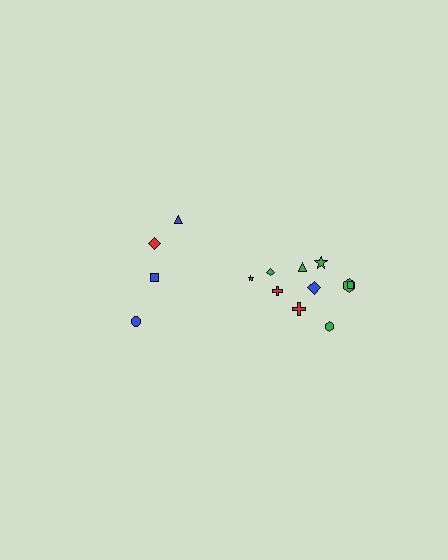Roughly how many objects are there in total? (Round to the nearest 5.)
Roughly 15 objects in total.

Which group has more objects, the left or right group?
The right group.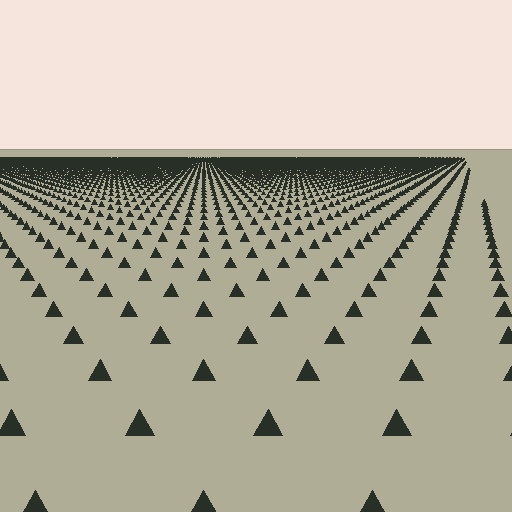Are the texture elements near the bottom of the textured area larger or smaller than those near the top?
Larger. Near the bottom, elements are closer to the viewer and appear at a bigger on-screen size.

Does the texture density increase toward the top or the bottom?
Density increases toward the top.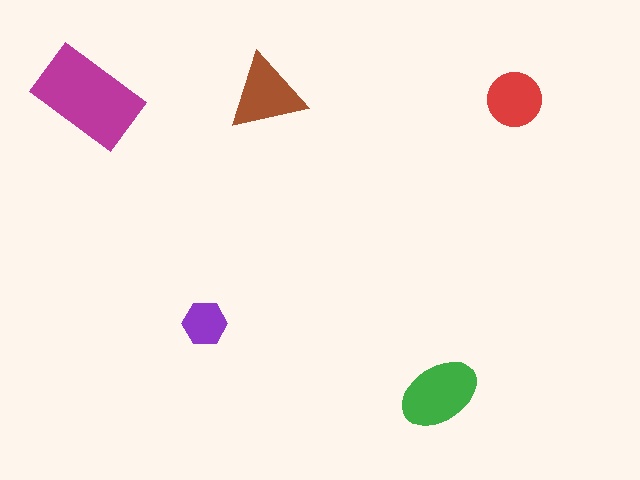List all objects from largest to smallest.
The magenta rectangle, the green ellipse, the brown triangle, the red circle, the purple hexagon.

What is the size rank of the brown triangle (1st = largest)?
3rd.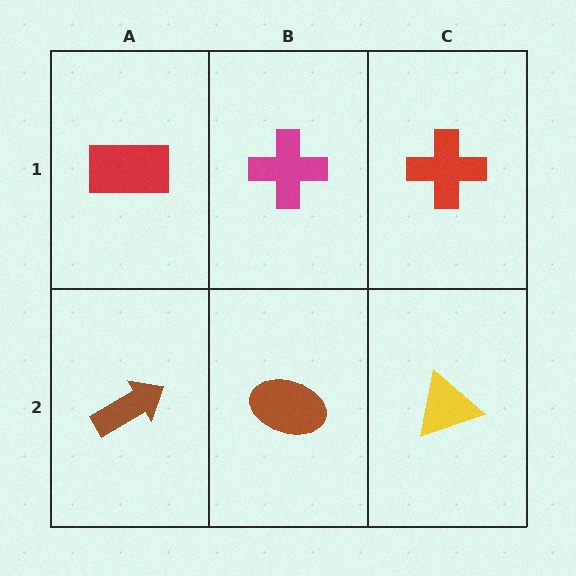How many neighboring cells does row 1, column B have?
3.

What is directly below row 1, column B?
A brown ellipse.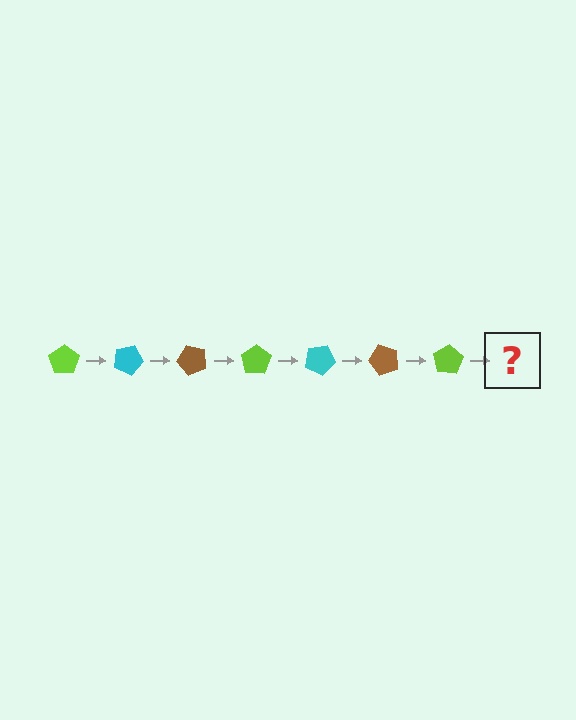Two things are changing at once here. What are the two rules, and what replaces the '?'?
The two rules are that it rotates 25 degrees each step and the color cycles through lime, cyan, and brown. The '?' should be a cyan pentagon, rotated 175 degrees from the start.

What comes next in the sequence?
The next element should be a cyan pentagon, rotated 175 degrees from the start.